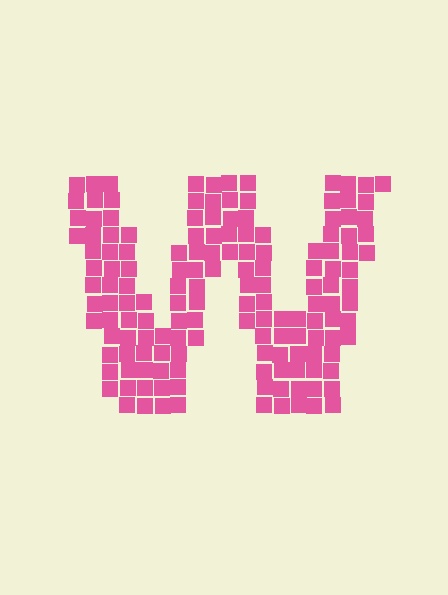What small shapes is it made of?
It is made of small squares.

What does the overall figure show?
The overall figure shows the letter W.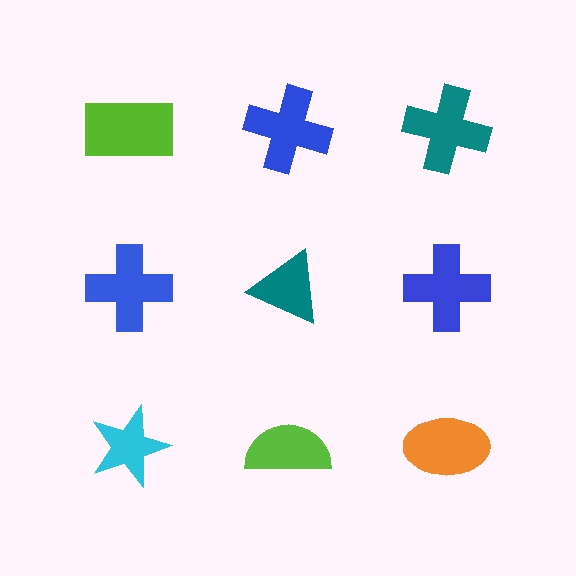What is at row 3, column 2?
A lime semicircle.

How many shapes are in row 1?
3 shapes.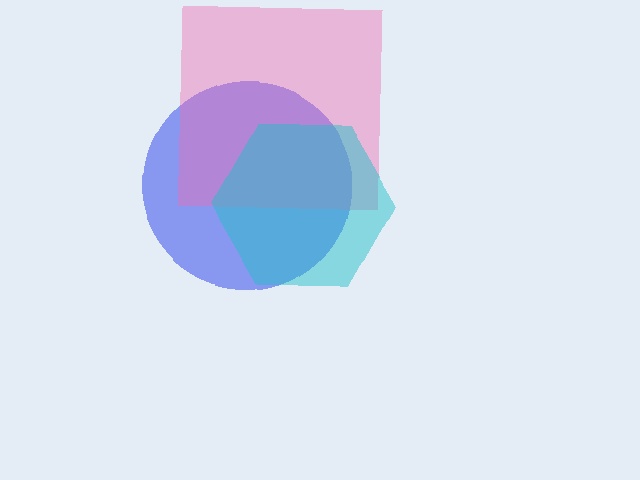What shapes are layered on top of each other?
The layered shapes are: a blue circle, a pink square, a cyan hexagon.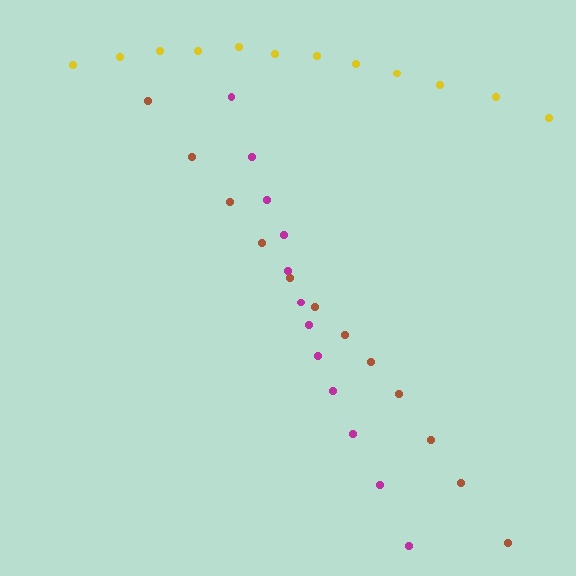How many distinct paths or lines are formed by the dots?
There are 3 distinct paths.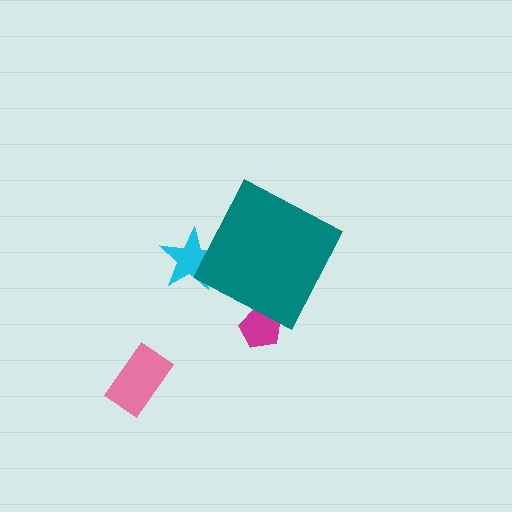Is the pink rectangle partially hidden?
No, the pink rectangle is fully visible.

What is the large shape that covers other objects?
A teal diamond.